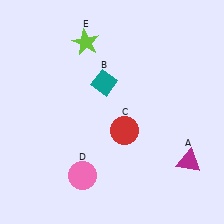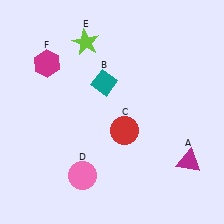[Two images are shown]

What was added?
A magenta hexagon (F) was added in Image 2.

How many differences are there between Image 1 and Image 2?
There is 1 difference between the two images.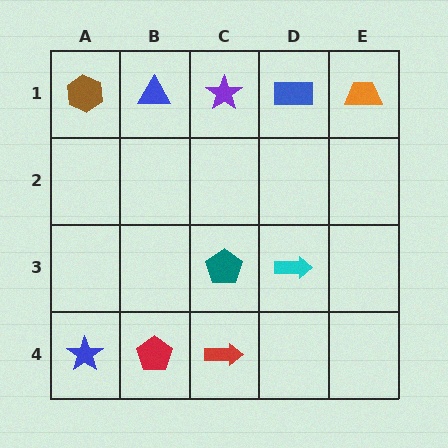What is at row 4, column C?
A red arrow.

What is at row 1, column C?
A purple star.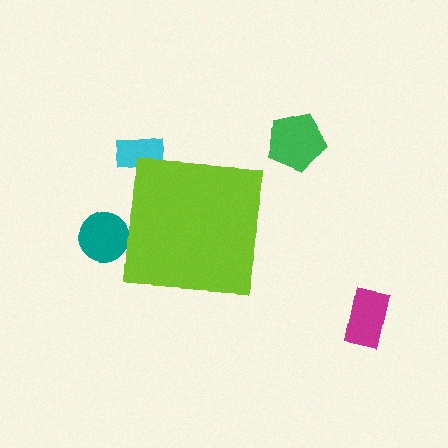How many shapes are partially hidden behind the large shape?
2 shapes are partially hidden.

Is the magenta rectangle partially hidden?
No, the magenta rectangle is fully visible.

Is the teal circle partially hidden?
Yes, the teal circle is partially hidden behind the lime square.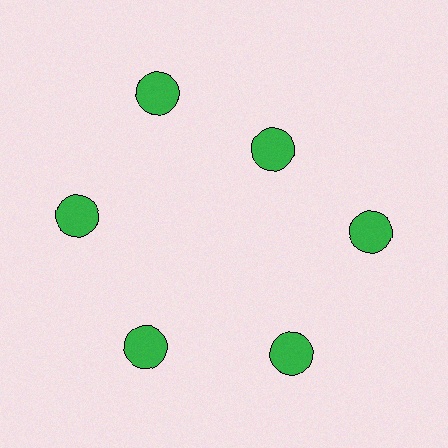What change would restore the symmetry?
The symmetry would be restored by moving it outward, back onto the ring so that all 6 circles sit at equal angles and equal distance from the center.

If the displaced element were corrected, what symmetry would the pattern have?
It would have 6-fold rotational symmetry — the pattern would map onto itself every 60 degrees.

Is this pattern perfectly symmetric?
No. The 6 green circles are arranged in a ring, but one element near the 1 o'clock position is pulled inward toward the center, breaking the 6-fold rotational symmetry.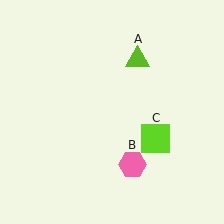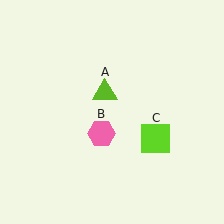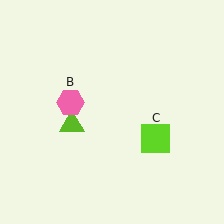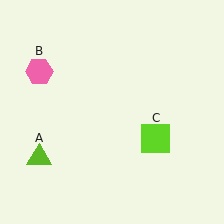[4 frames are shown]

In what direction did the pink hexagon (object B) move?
The pink hexagon (object B) moved up and to the left.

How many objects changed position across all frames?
2 objects changed position: lime triangle (object A), pink hexagon (object B).